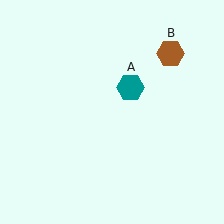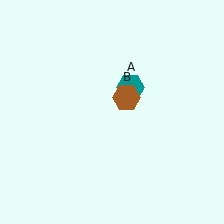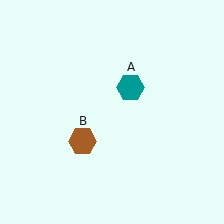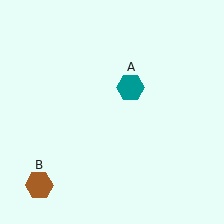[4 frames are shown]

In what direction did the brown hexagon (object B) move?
The brown hexagon (object B) moved down and to the left.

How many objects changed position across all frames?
1 object changed position: brown hexagon (object B).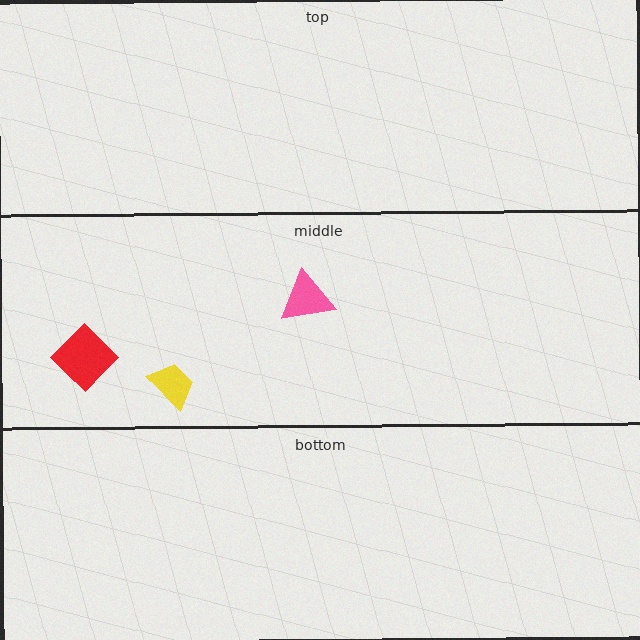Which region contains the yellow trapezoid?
The middle region.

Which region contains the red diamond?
The middle region.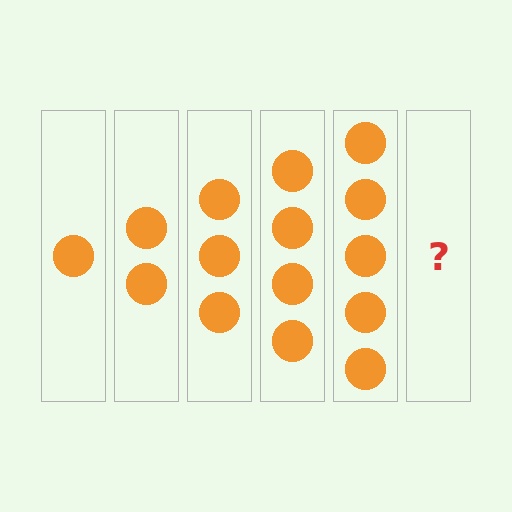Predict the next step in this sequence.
The next step is 6 circles.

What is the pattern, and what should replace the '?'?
The pattern is that each step adds one more circle. The '?' should be 6 circles.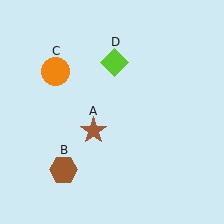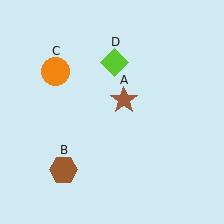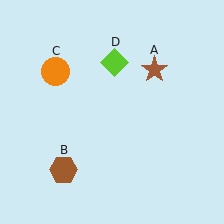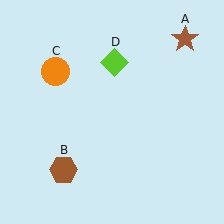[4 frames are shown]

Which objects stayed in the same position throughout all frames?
Brown hexagon (object B) and orange circle (object C) and lime diamond (object D) remained stationary.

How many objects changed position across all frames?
1 object changed position: brown star (object A).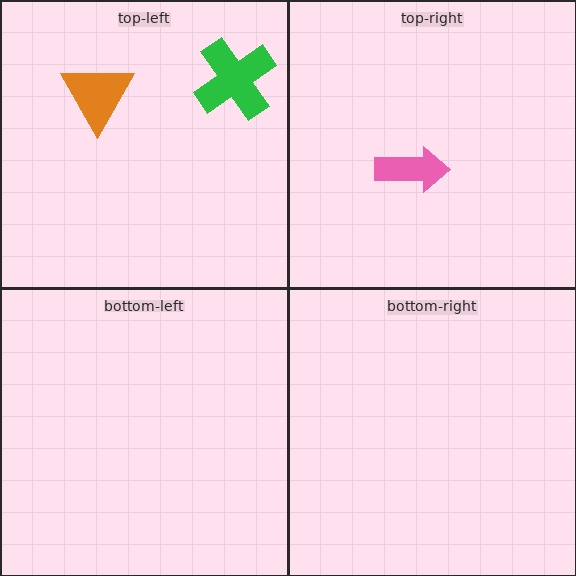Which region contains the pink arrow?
The top-right region.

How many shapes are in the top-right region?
1.